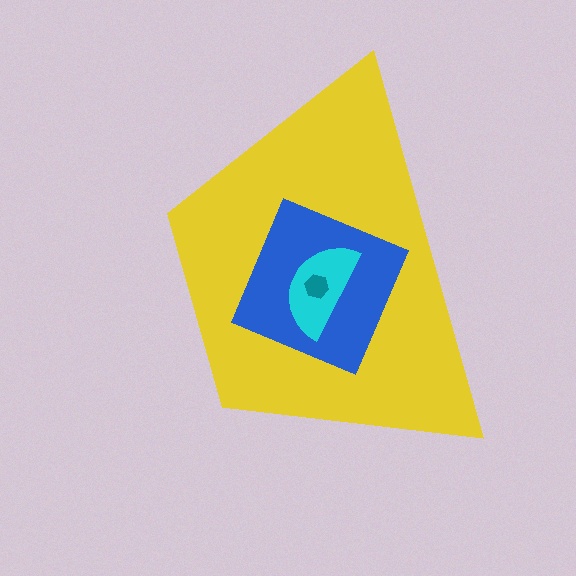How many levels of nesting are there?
4.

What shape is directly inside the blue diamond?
The cyan semicircle.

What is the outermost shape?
The yellow trapezoid.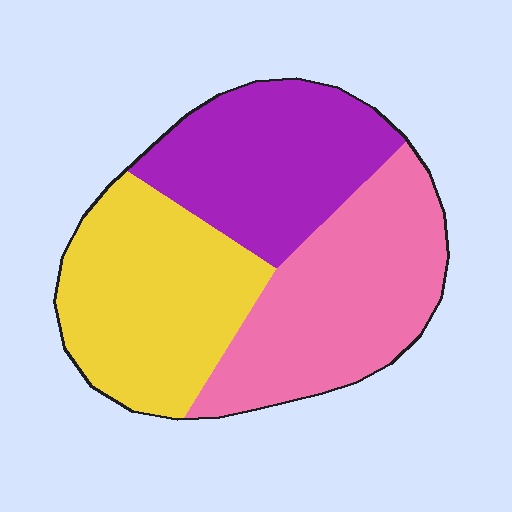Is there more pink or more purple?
Pink.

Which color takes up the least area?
Purple, at roughly 30%.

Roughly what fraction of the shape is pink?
Pink covers 36% of the shape.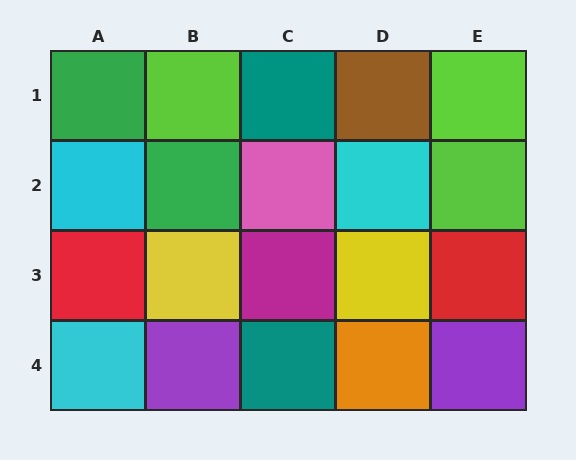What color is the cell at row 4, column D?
Orange.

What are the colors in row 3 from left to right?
Red, yellow, magenta, yellow, red.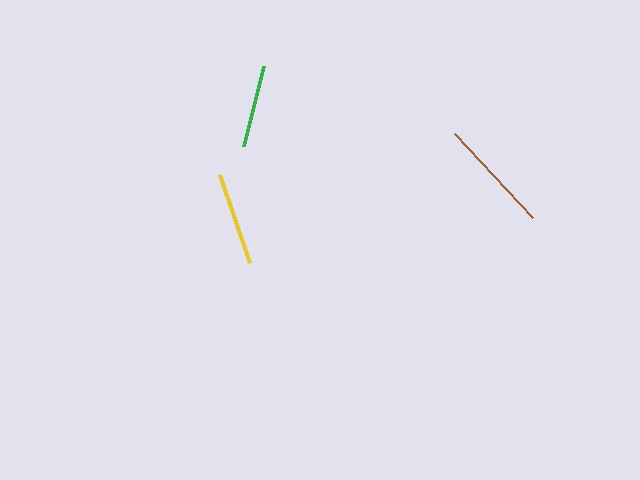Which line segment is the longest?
The brown line is the longest at approximately 116 pixels.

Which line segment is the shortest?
The green line is the shortest at approximately 82 pixels.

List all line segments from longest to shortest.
From longest to shortest: brown, yellow, green.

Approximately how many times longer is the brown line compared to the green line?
The brown line is approximately 1.4 times the length of the green line.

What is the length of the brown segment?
The brown segment is approximately 116 pixels long.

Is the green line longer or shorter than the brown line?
The brown line is longer than the green line.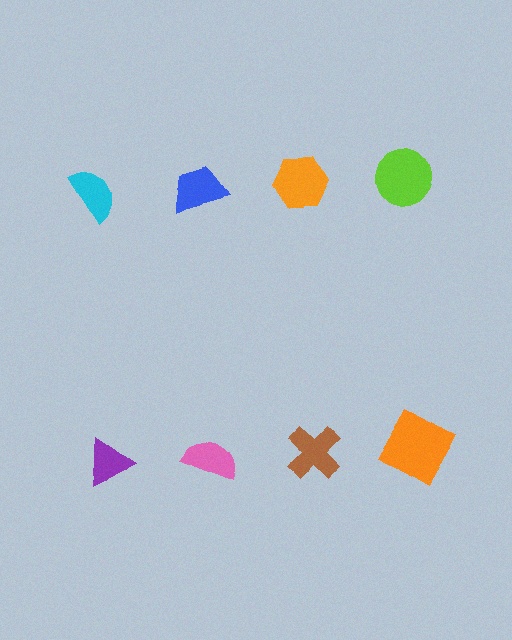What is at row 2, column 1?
A purple triangle.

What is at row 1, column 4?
A lime circle.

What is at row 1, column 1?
A cyan semicircle.